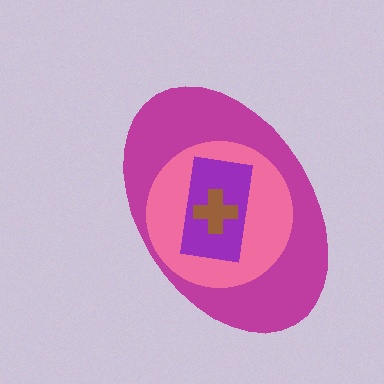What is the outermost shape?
The magenta ellipse.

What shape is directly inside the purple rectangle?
The brown cross.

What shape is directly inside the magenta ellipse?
The pink circle.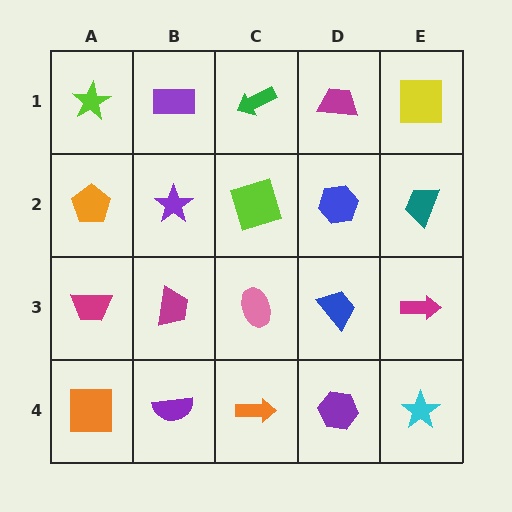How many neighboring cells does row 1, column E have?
2.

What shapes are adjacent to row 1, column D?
A blue hexagon (row 2, column D), a green arrow (row 1, column C), a yellow square (row 1, column E).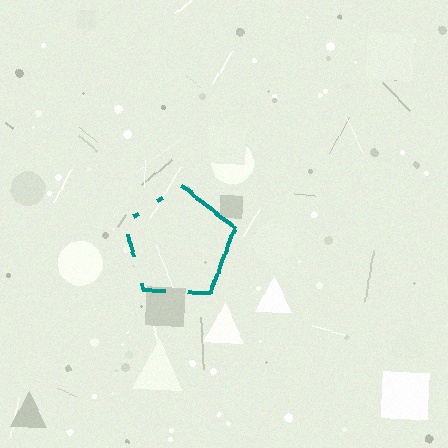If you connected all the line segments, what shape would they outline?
They would outline a pentagon.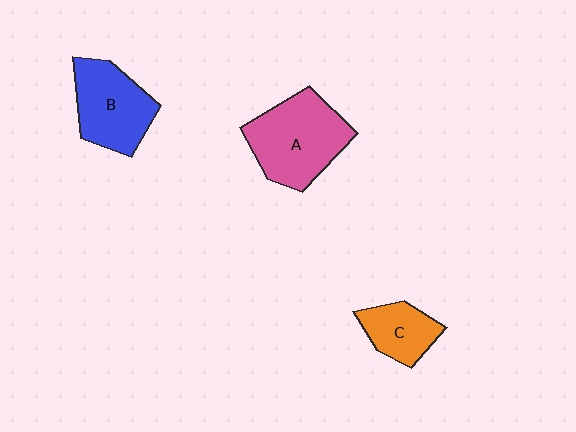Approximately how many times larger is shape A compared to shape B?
Approximately 1.2 times.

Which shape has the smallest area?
Shape C (orange).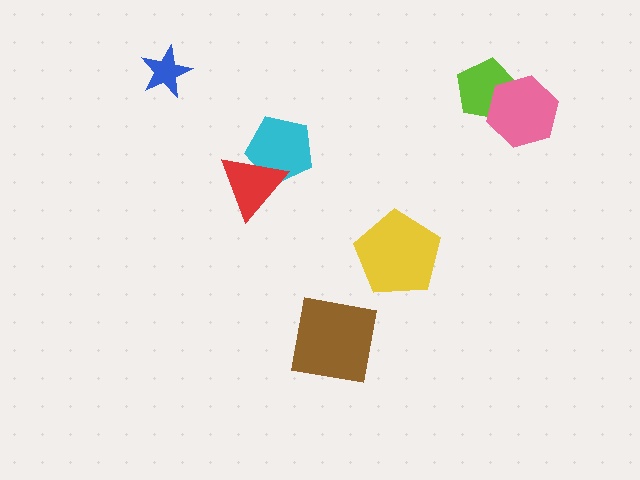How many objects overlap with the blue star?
0 objects overlap with the blue star.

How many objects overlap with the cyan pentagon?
1 object overlaps with the cyan pentagon.